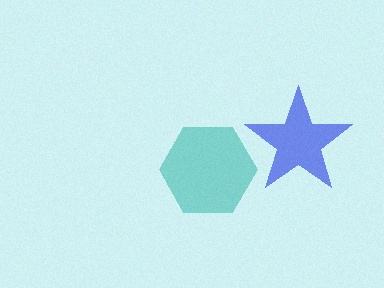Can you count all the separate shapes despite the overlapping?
Yes, there are 2 separate shapes.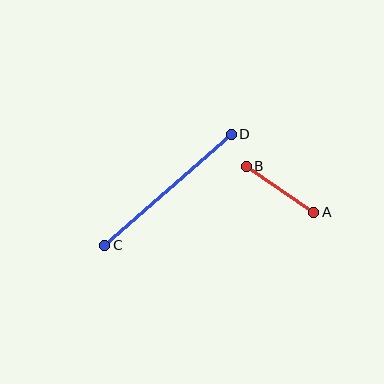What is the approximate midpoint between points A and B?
The midpoint is at approximately (280, 189) pixels.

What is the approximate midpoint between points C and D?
The midpoint is at approximately (168, 190) pixels.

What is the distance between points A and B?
The distance is approximately 81 pixels.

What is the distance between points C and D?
The distance is approximately 168 pixels.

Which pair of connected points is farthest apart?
Points C and D are farthest apart.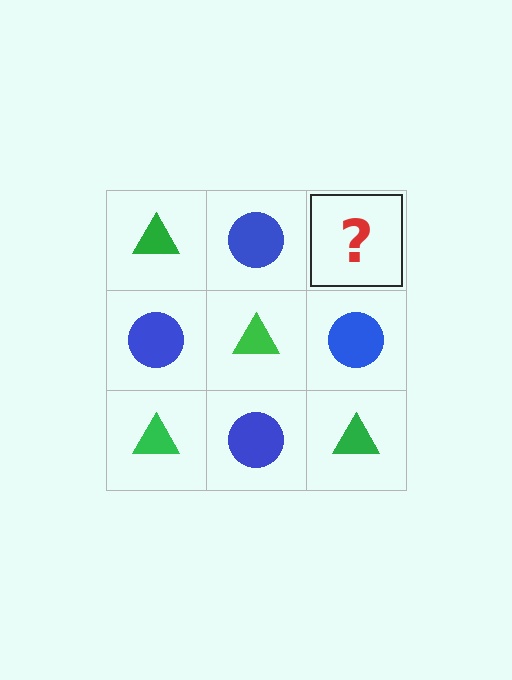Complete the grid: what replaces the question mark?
The question mark should be replaced with a green triangle.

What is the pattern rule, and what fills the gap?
The rule is that it alternates green triangle and blue circle in a checkerboard pattern. The gap should be filled with a green triangle.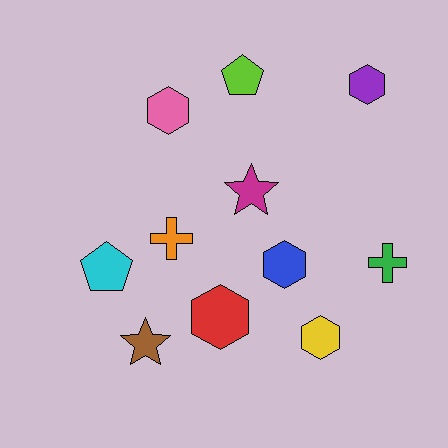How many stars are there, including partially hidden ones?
There are 2 stars.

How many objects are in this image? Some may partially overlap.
There are 11 objects.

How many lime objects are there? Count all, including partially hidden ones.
There is 1 lime object.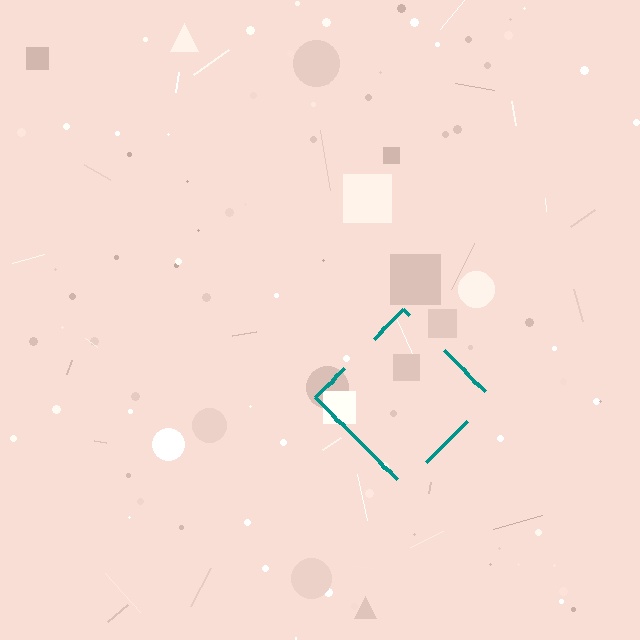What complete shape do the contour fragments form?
The contour fragments form a diamond.